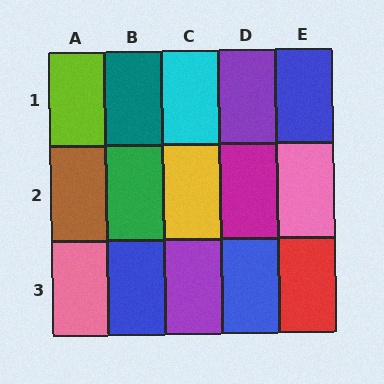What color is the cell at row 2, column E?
Pink.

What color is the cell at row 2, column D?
Magenta.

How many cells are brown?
1 cell is brown.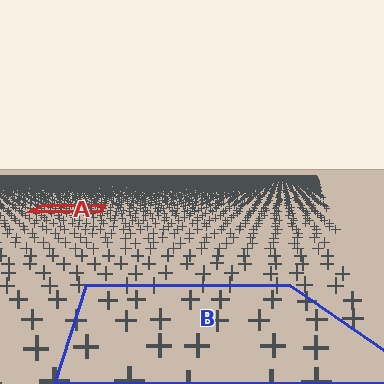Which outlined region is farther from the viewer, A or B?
Region A is farther from the viewer — the texture elements inside it appear smaller and more densely packed.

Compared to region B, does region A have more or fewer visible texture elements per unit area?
Region A has more texture elements per unit area — they are packed more densely because it is farther away.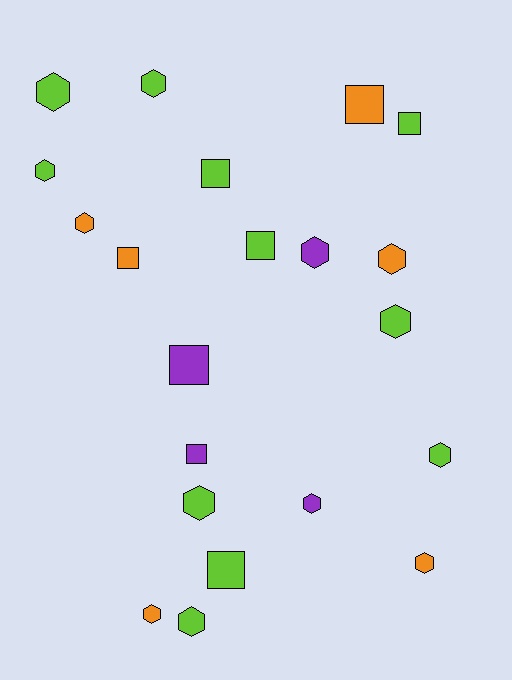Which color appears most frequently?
Lime, with 11 objects.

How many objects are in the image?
There are 21 objects.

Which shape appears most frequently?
Hexagon, with 13 objects.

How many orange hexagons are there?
There are 4 orange hexagons.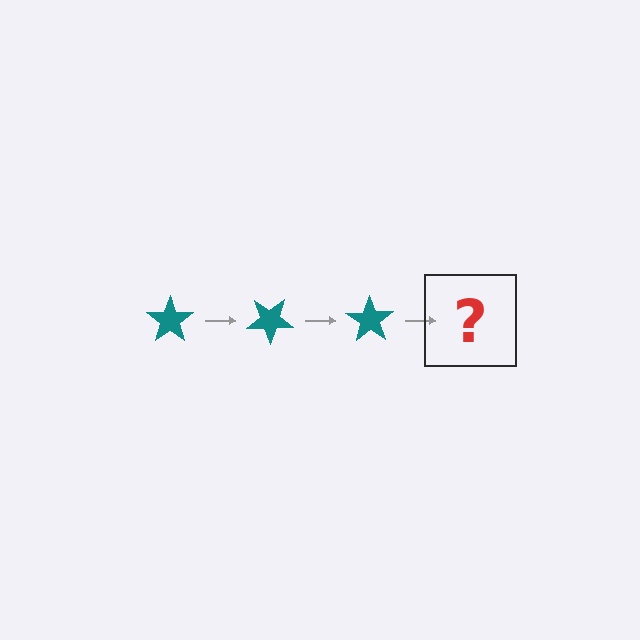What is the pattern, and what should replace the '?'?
The pattern is that the star rotates 35 degrees each step. The '?' should be a teal star rotated 105 degrees.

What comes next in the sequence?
The next element should be a teal star rotated 105 degrees.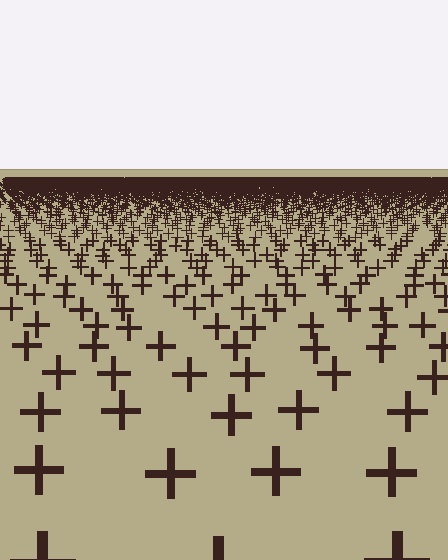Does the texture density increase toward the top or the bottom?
Density increases toward the top.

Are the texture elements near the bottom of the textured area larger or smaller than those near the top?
Larger. Near the bottom, elements are closer to the viewer and appear at a bigger on-screen size.